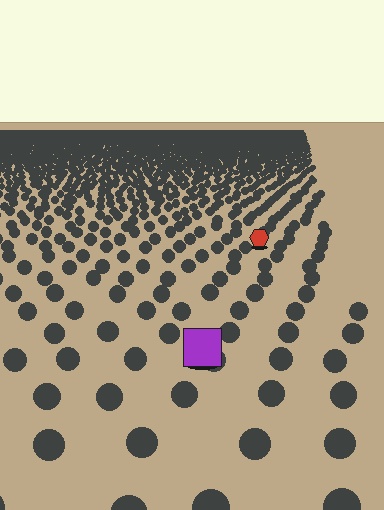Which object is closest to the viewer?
The purple square is closest. The texture marks near it are larger and more spread out.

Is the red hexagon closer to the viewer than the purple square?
No. The purple square is closer — you can tell from the texture gradient: the ground texture is coarser near it.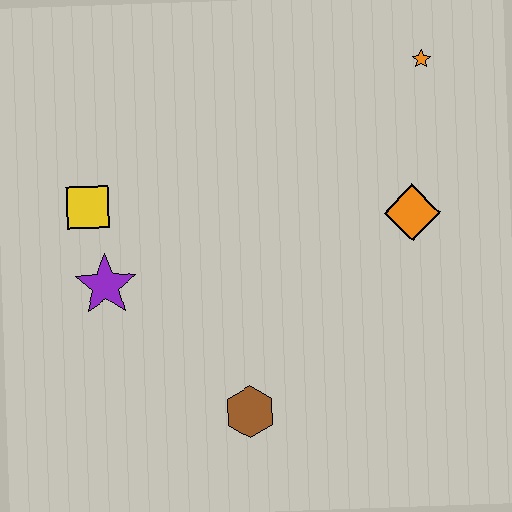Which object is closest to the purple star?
The yellow square is closest to the purple star.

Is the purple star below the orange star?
Yes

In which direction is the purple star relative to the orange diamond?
The purple star is to the left of the orange diamond.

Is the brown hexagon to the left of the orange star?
Yes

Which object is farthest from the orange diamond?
The yellow square is farthest from the orange diamond.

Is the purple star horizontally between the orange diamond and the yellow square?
Yes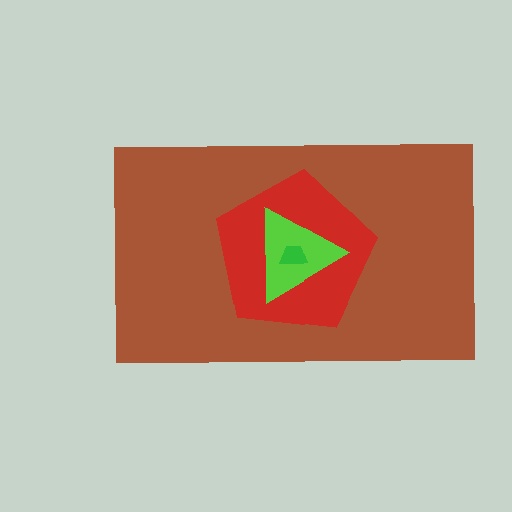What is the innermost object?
The green trapezoid.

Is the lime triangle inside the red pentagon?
Yes.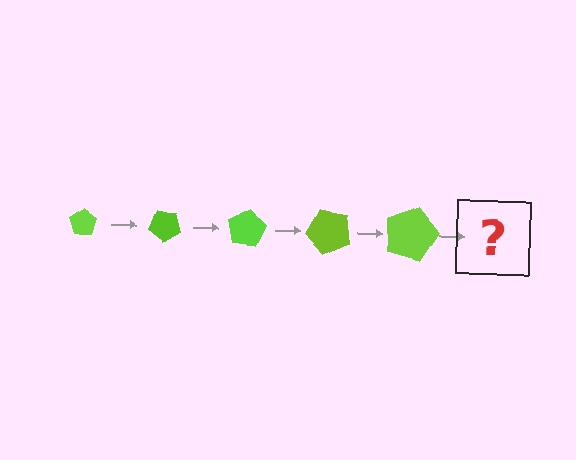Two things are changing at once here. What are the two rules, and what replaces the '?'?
The two rules are that the pentagon grows larger each step and it rotates 40 degrees each step. The '?' should be a pentagon, larger than the previous one and rotated 200 degrees from the start.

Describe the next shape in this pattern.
It should be a pentagon, larger than the previous one and rotated 200 degrees from the start.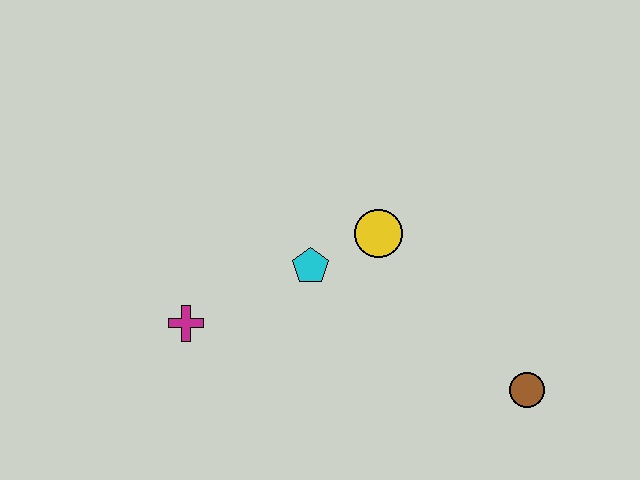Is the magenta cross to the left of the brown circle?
Yes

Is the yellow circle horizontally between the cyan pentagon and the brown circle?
Yes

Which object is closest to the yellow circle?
The cyan pentagon is closest to the yellow circle.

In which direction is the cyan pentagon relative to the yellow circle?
The cyan pentagon is to the left of the yellow circle.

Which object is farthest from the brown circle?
The magenta cross is farthest from the brown circle.